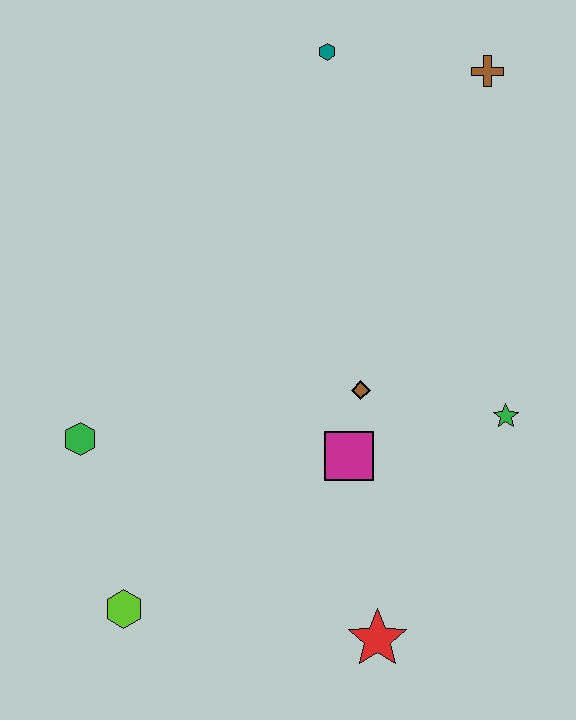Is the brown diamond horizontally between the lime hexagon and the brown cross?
Yes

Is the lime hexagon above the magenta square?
No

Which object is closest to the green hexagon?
The lime hexagon is closest to the green hexagon.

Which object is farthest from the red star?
The teal hexagon is farthest from the red star.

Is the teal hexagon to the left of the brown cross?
Yes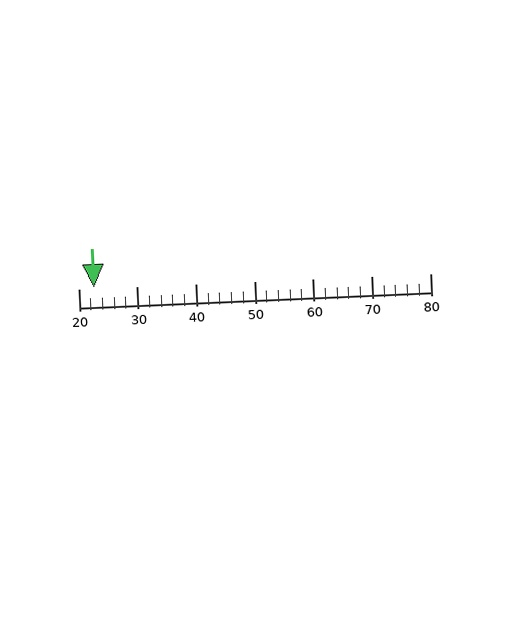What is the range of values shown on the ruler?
The ruler shows values from 20 to 80.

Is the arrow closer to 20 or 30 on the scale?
The arrow is closer to 20.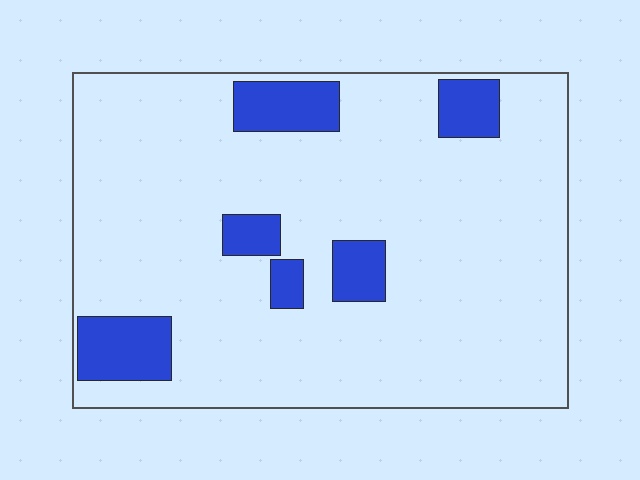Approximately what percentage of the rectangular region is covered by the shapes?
Approximately 15%.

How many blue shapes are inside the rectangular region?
6.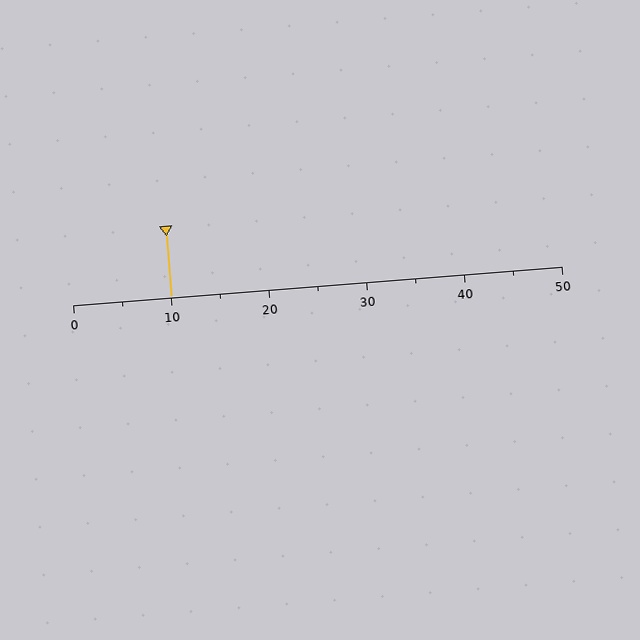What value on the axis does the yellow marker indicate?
The marker indicates approximately 10.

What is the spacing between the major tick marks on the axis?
The major ticks are spaced 10 apart.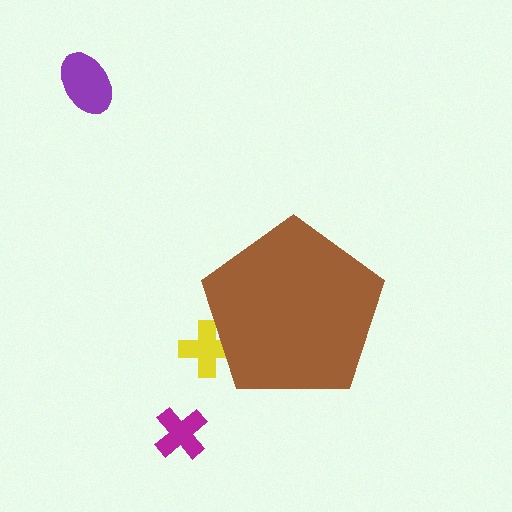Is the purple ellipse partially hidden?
No, the purple ellipse is fully visible.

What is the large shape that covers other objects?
A brown pentagon.